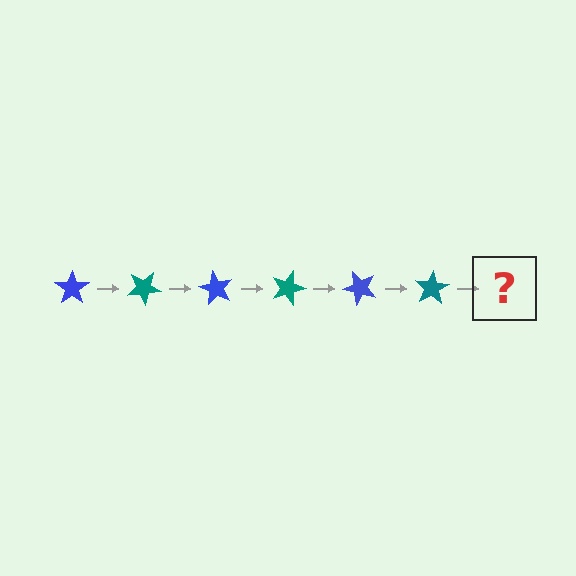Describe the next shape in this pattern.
It should be a blue star, rotated 180 degrees from the start.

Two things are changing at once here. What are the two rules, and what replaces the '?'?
The two rules are that it rotates 30 degrees each step and the color cycles through blue and teal. The '?' should be a blue star, rotated 180 degrees from the start.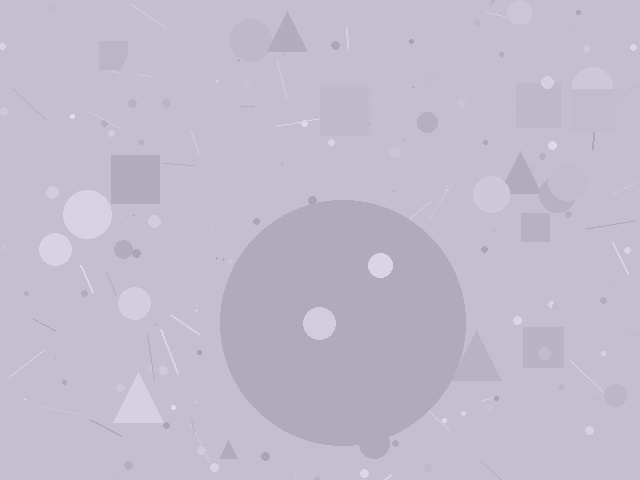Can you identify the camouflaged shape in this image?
The camouflaged shape is a circle.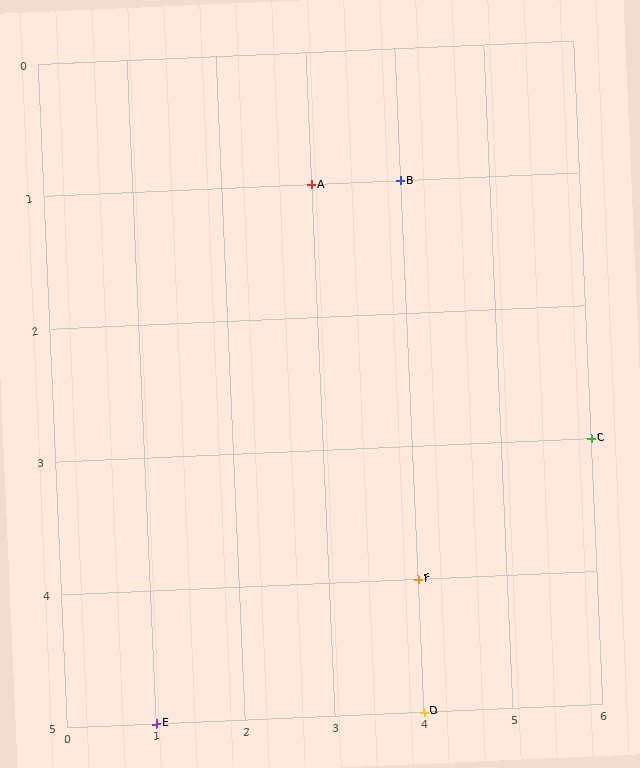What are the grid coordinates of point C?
Point C is at grid coordinates (6, 3).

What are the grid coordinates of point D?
Point D is at grid coordinates (4, 5).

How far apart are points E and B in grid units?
Points E and B are 3 columns and 4 rows apart (about 5.0 grid units diagonally).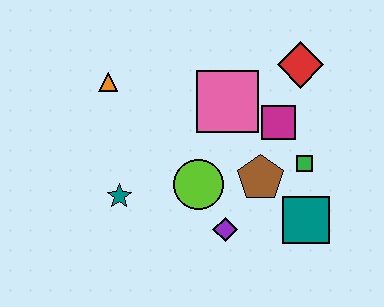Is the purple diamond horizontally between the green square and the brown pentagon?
No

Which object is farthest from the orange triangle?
The teal square is farthest from the orange triangle.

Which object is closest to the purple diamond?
The lime circle is closest to the purple diamond.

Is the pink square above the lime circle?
Yes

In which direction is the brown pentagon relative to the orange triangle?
The brown pentagon is to the right of the orange triangle.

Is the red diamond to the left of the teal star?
No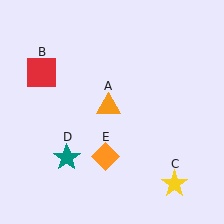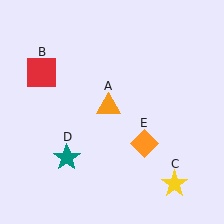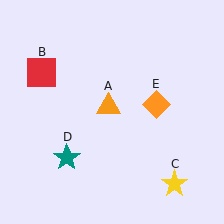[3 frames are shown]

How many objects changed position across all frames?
1 object changed position: orange diamond (object E).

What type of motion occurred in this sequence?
The orange diamond (object E) rotated counterclockwise around the center of the scene.